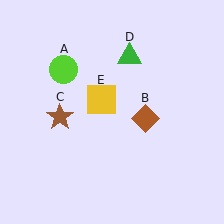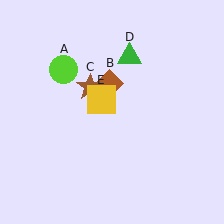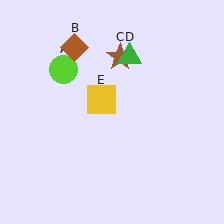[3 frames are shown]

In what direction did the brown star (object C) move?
The brown star (object C) moved up and to the right.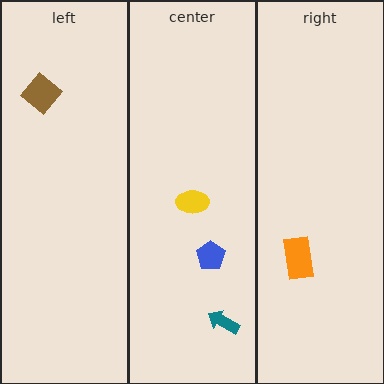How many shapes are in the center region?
3.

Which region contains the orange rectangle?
The right region.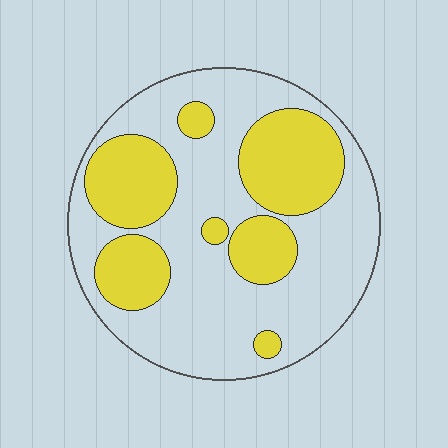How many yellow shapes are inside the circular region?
7.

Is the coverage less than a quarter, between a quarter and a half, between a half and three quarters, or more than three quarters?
Between a quarter and a half.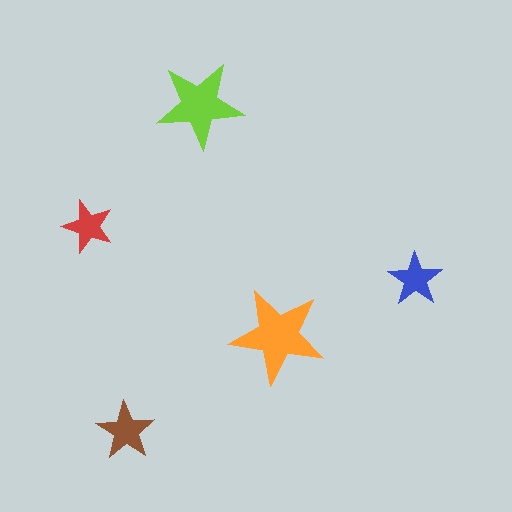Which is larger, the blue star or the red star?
The blue one.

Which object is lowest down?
The brown star is bottommost.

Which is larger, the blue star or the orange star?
The orange one.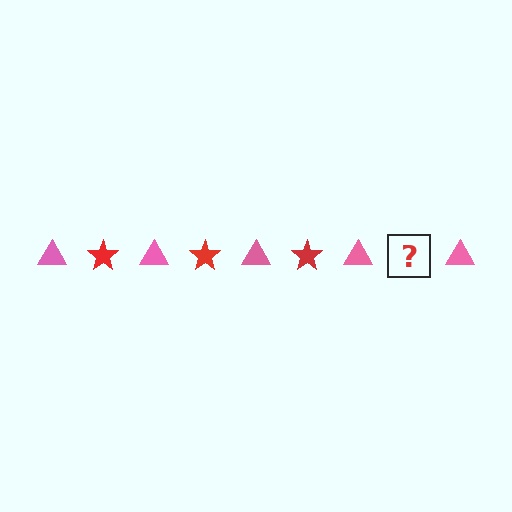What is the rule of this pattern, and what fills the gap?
The rule is that the pattern alternates between pink triangle and red star. The gap should be filled with a red star.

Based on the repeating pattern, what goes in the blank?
The blank should be a red star.